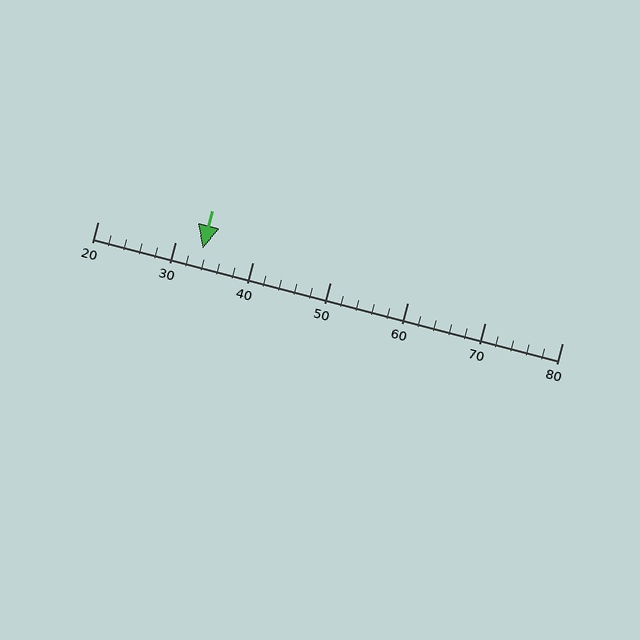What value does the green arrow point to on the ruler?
The green arrow points to approximately 34.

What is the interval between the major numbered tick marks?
The major tick marks are spaced 10 units apart.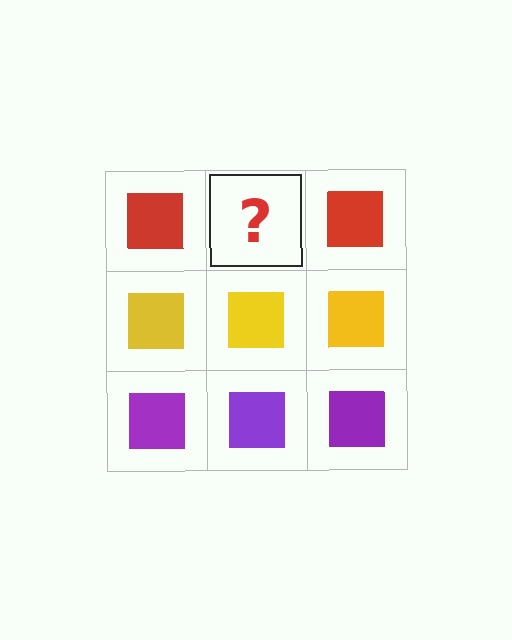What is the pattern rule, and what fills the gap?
The rule is that each row has a consistent color. The gap should be filled with a red square.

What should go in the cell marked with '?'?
The missing cell should contain a red square.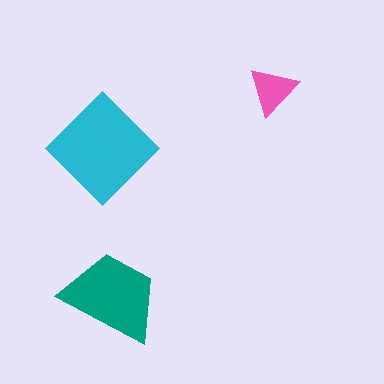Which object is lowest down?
The teal trapezoid is bottommost.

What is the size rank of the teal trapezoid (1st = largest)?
2nd.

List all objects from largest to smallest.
The cyan diamond, the teal trapezoid, the pink triangle.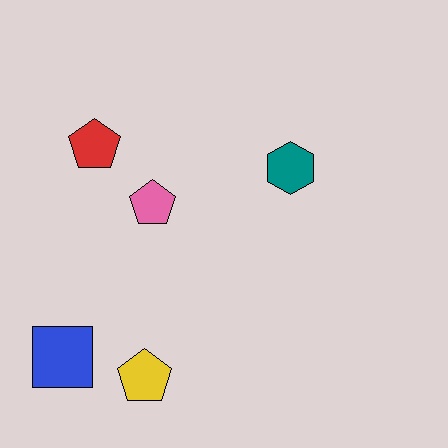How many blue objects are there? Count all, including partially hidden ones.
There is 1 blue object.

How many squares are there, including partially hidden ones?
There is 1 square.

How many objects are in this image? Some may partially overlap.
There are 5 objects.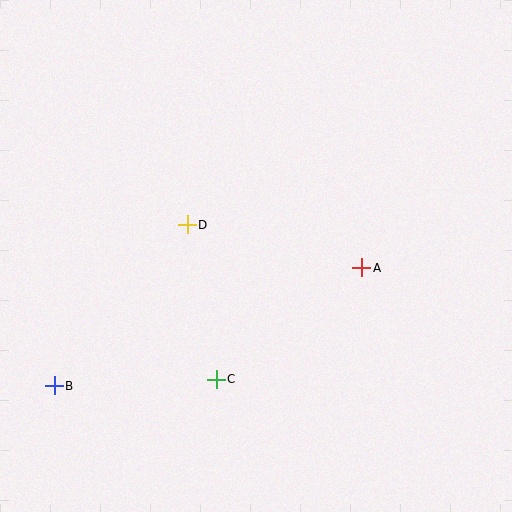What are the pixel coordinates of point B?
Point B is at (54, 386).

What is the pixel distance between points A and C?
The distance between A and C is 183 pixels.